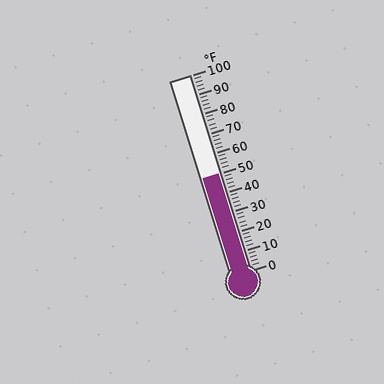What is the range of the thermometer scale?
The thermometer scale ranges from 0°F to 100°F.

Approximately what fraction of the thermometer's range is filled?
The thermometer is filled to approximately 50% of its range.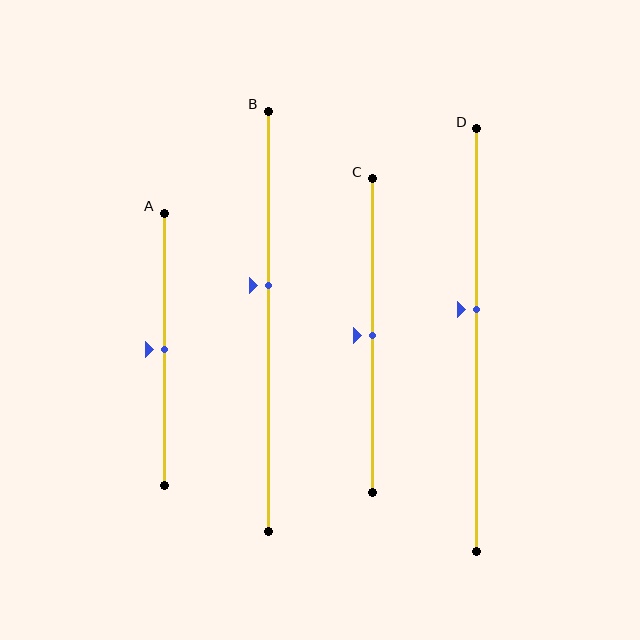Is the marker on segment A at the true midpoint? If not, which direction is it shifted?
Yes, the marker on segment A is at the true midpoint.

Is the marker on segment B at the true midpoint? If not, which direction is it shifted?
No, the marker on segment B is shifted upward by about 9% of the segment length.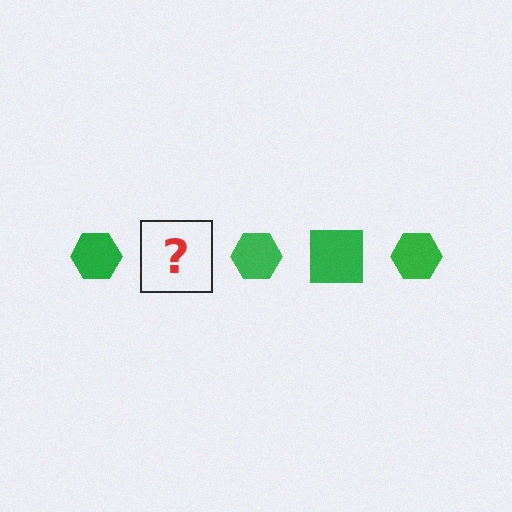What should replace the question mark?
The question mark should be replaced with a green square.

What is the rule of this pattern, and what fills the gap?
The rule is that the pattern cycles through hexagon, square shapes in green. The gap should be filled with a green square.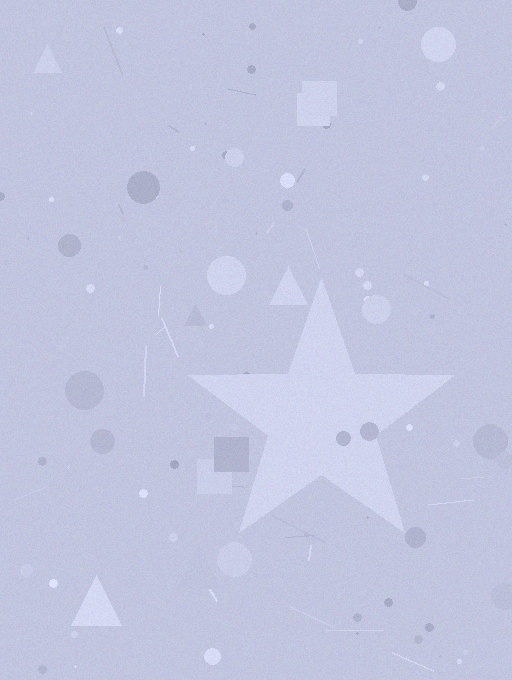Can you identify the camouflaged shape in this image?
The camouflaged shape is a star.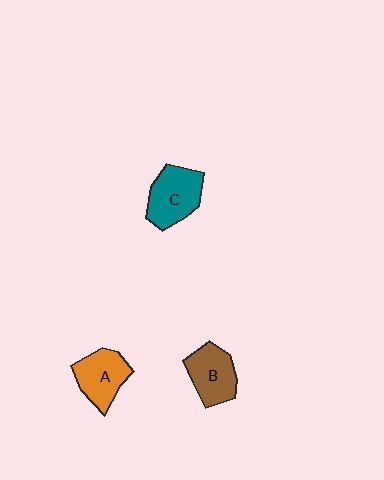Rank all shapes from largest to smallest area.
From largest to smallest: C (teal), A (orange), B (brown).